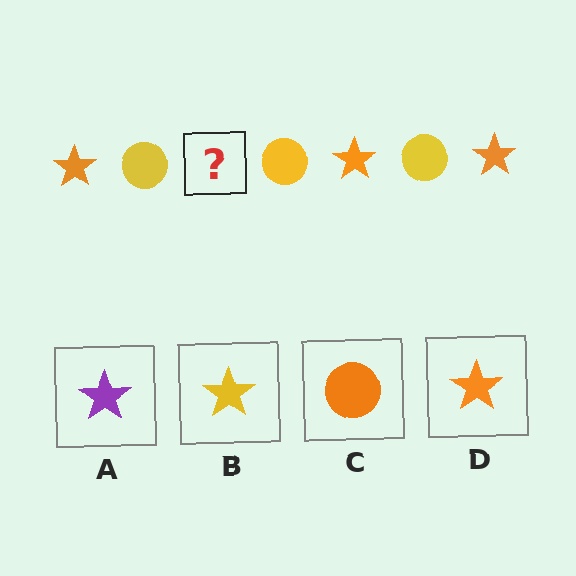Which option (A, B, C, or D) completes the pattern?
D.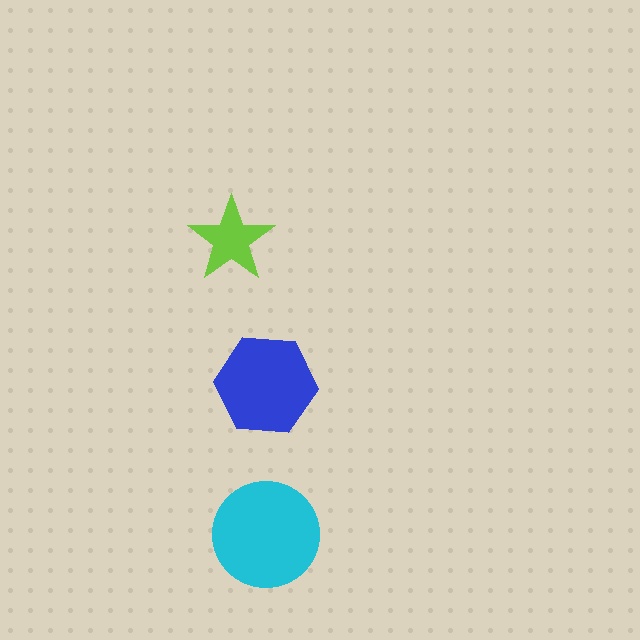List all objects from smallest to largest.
The lime star, the blue hexagon, the cyan circle.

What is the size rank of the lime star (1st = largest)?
3rd.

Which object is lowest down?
The cyan circle is bottommost.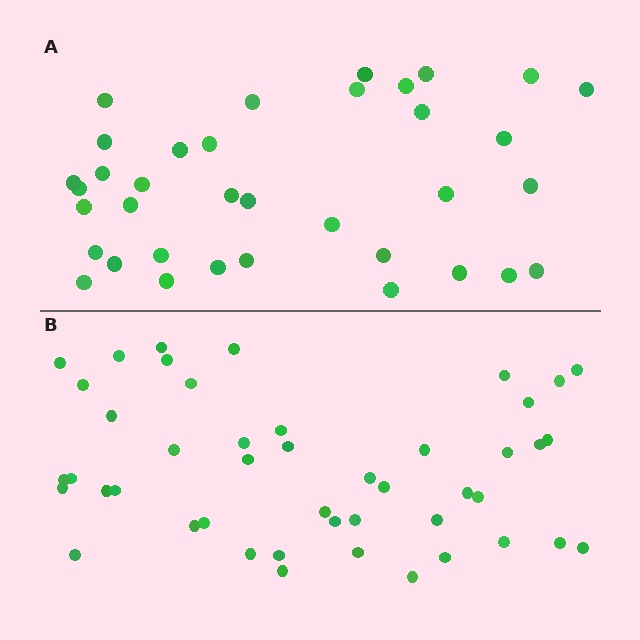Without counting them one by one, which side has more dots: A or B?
Region B (the bottom region) has more dots.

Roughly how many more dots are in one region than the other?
Region B has roughly 10 or so more dots than region A.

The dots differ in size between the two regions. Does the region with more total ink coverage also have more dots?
No. Region A has more total ink coverage because its dots are larger, but region B actually contains more individual dots. Total area can be misleading — the number of items is what matters here.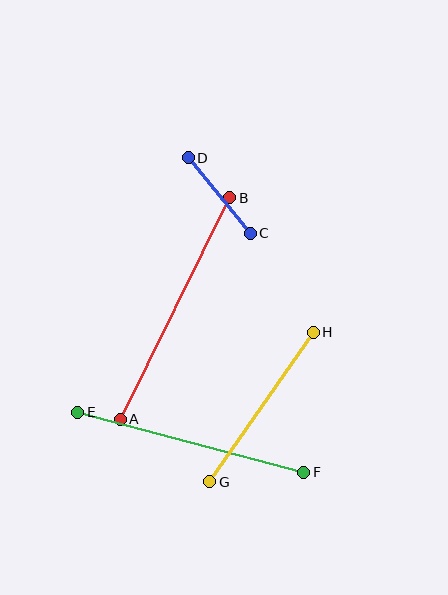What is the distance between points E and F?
The distance is approximately 234 pixels.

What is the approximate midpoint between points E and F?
The midpoint is at approximately (191, 442) pixels.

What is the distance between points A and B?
The distance is approximately 247 pixels.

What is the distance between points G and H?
The distance is approximately 182 pixels.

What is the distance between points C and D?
The distance is approximately 98 pixels.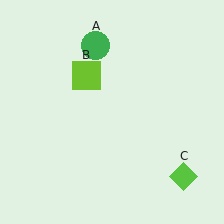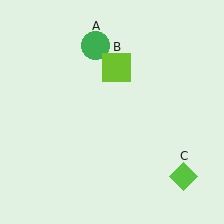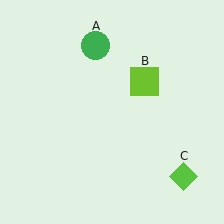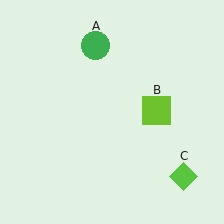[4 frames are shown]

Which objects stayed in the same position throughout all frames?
Green circle (object A) and lime diamond (object C) remained stationary.